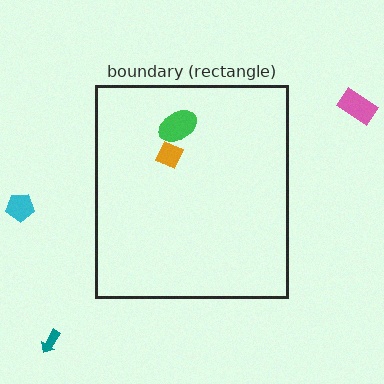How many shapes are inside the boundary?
2 inside, 3 outside.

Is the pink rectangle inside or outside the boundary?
Outside.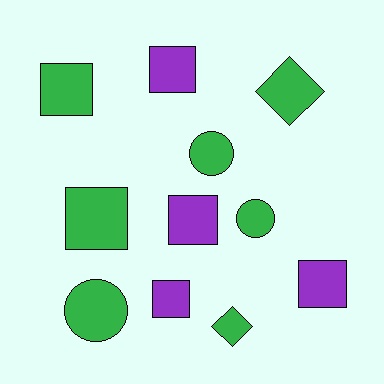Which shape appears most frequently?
Square, with 6 objects.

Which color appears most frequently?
Green, with 7 objects.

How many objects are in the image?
There are 11 objects.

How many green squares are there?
There are 2 green squares.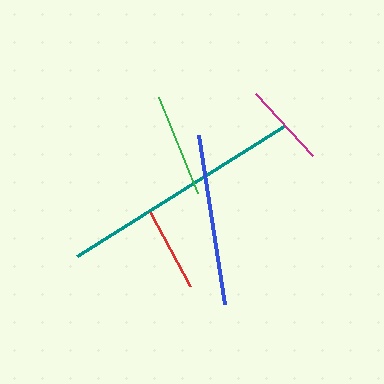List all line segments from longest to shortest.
From longest to shortest: teal, blue, green, red, magenta.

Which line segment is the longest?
The teal line is the longest at approximately 244 pixels.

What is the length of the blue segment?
The blue segment is approximately 171 pixels long.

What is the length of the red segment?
The red segment is approximately 85 pixels long.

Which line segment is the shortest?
The magenta line is the shortest at approximately 84 pixels.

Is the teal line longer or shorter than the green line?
The teal line is longer than the green line.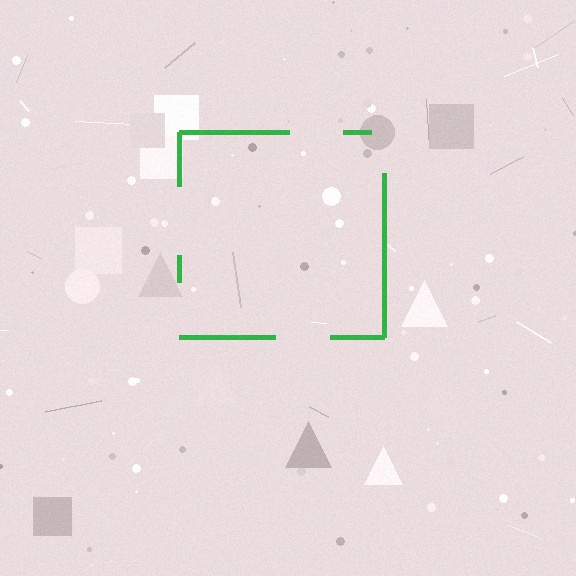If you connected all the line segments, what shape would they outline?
They would outline a square.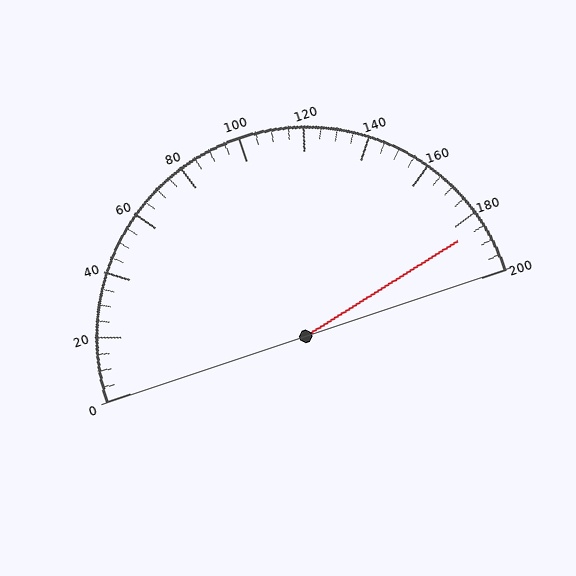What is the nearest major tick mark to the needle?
The nearest major tick mark is 180.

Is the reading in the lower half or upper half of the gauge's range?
The reading is in the upper half of the range (0 to 200).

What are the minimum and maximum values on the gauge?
The gauge ranges from 0 to 200.